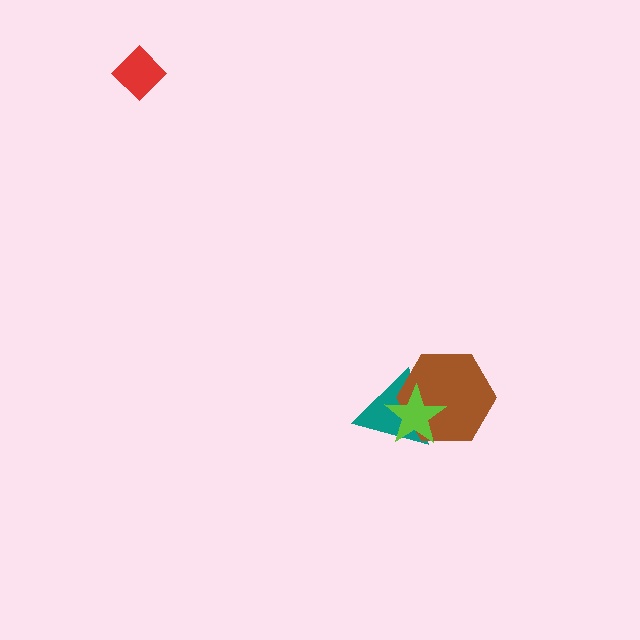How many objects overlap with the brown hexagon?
2 objects overlap with the brown hexagon.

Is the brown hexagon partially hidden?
Yes, it is partially covered by another shape.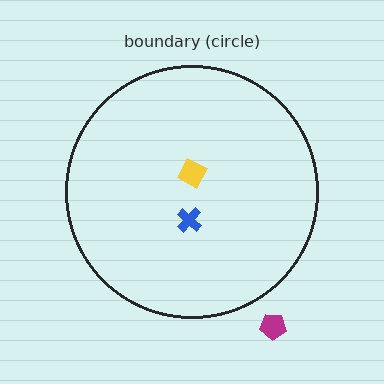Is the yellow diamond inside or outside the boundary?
Inside.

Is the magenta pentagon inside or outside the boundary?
Outside.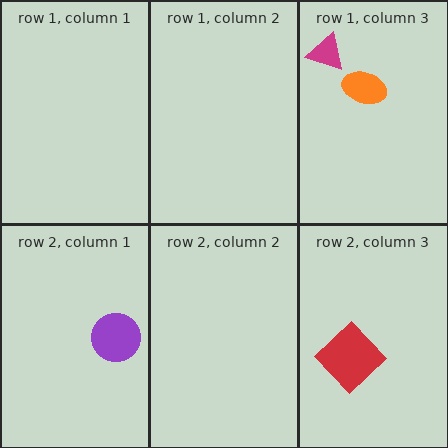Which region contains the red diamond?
The row 2, column 3 region.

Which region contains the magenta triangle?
The row 1, column 3 region.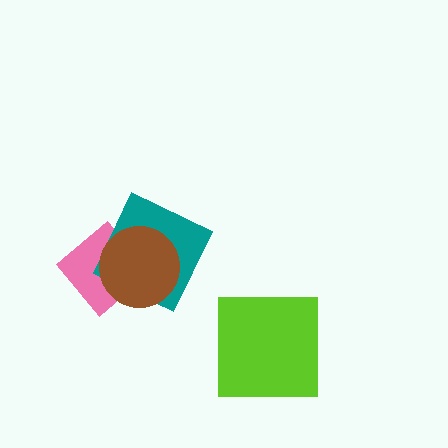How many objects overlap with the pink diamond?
2 objects overlap with the pink diamond.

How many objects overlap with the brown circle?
2 objects overlap with the brown circle.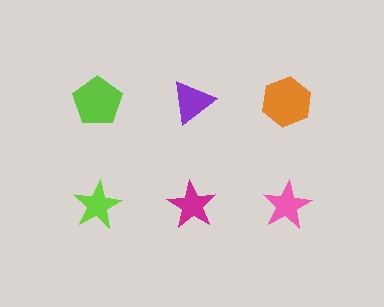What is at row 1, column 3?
An orange hexagon.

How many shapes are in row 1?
3 shapes.